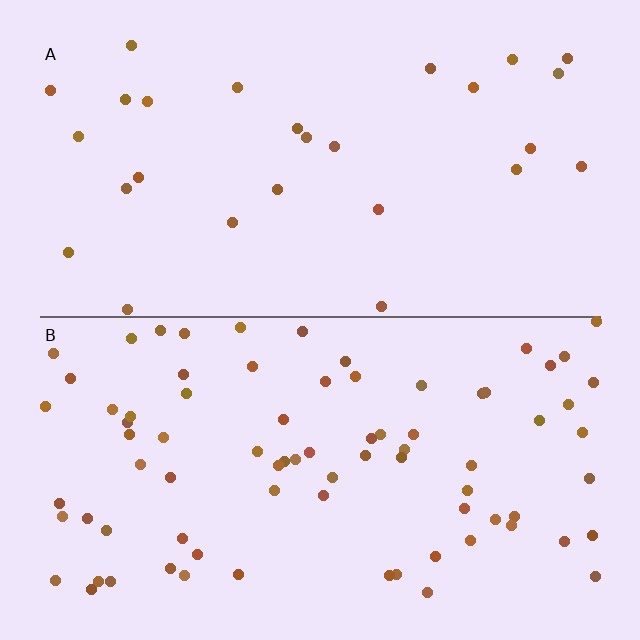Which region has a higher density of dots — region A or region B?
B (the bottom).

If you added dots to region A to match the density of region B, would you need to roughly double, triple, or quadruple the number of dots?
Approximately triple.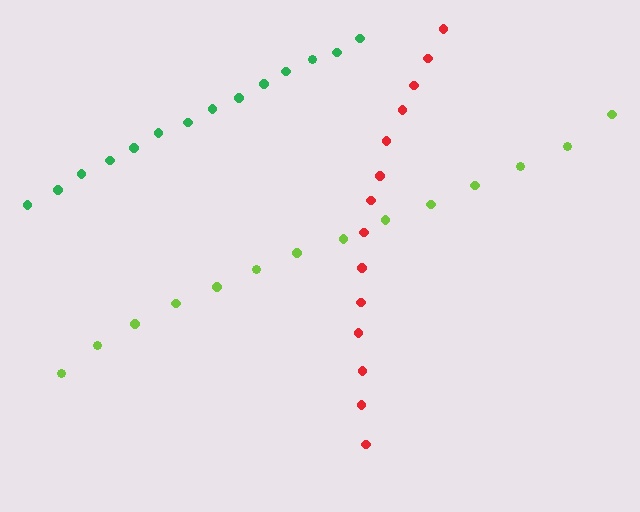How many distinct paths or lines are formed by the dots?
There are 3 distinct paths.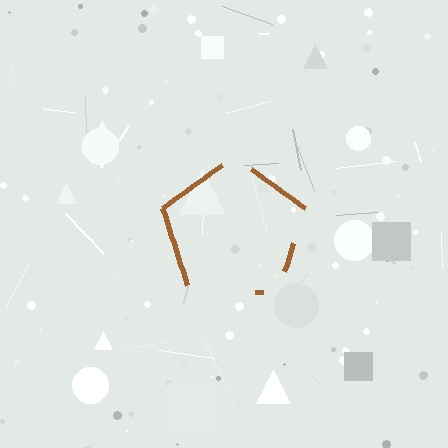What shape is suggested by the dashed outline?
The dashed outline suggests a pentagon.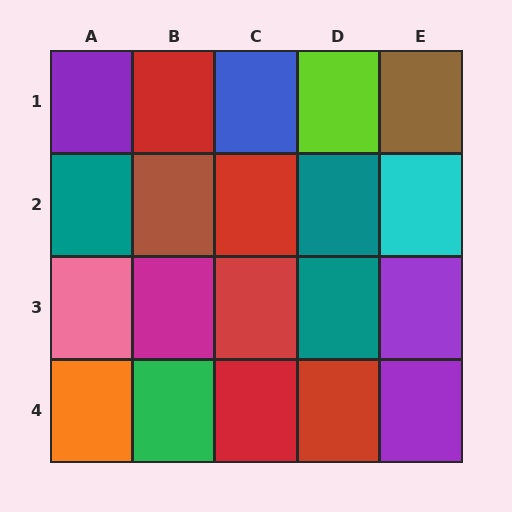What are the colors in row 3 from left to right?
Pink, magenta, red, teal, purple.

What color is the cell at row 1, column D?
Lime.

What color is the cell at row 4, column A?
Orange.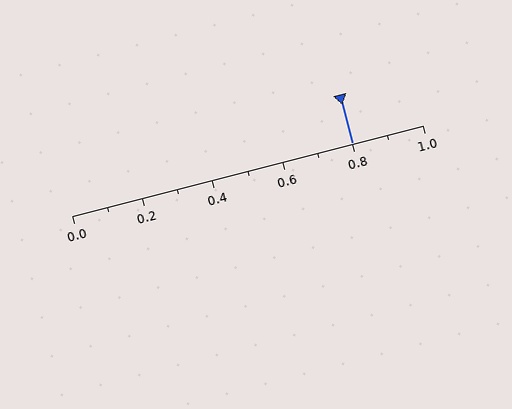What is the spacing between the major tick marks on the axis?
The major ticks are spaced 0.2 apart.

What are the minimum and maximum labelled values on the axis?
The axis runs from 0.0 to 1.0.